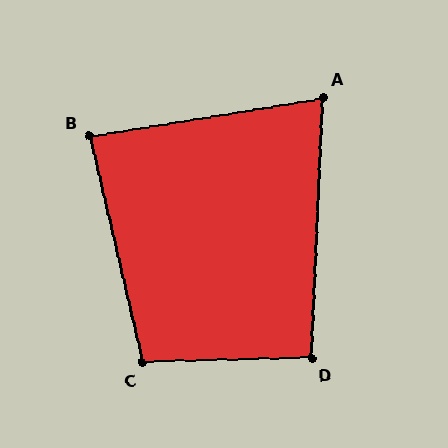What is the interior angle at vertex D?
Approximately 94 degrees (approximately right).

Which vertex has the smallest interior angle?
A, at approximately 78 degrees.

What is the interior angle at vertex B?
Approximately 86 degrees (approximately right).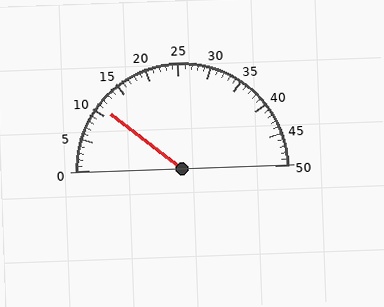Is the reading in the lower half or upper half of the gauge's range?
The reading is in the lower half of the range (0 to 50).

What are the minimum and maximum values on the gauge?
The gauge ranges from 0 to 50.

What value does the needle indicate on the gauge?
The needle indicates approximately 11.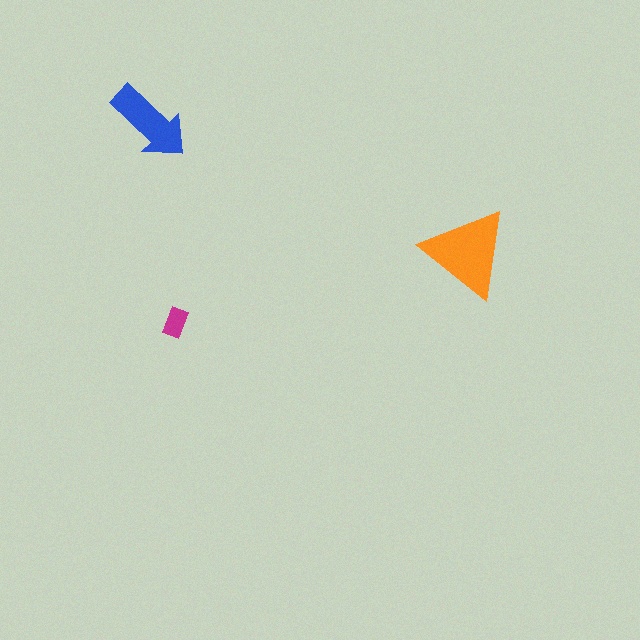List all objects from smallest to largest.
The magenta rectangle, the blue arrow, the orange triangle.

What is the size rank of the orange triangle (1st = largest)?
1st.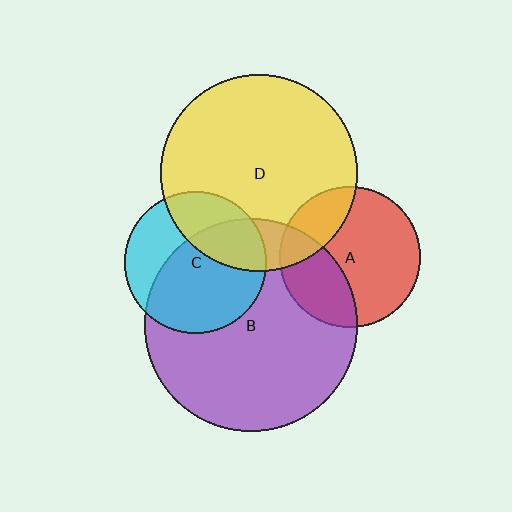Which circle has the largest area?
Circle B (purple).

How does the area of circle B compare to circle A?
Approximately 2.3 times.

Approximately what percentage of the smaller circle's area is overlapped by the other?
Approximately 20%.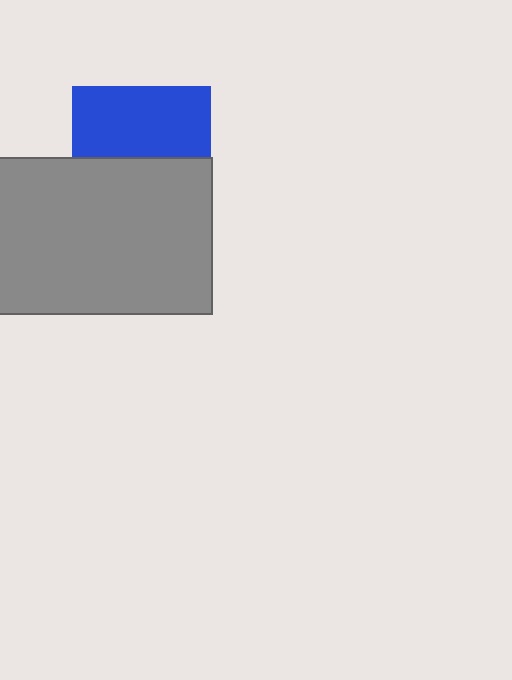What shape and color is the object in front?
The object in front is a gray rectangle.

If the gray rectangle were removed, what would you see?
You would see the complete blue square.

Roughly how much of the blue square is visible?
About half of it is visible (roughly 51%).